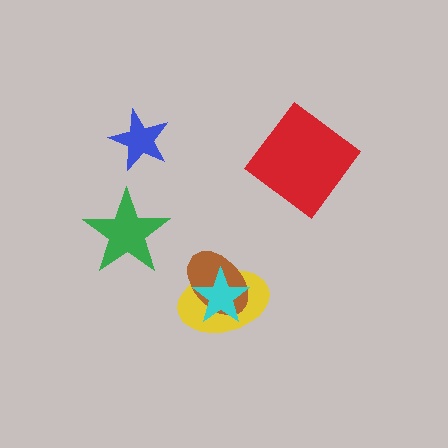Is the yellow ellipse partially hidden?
Yes, it is partially covered by another shape.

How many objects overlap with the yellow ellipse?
2 objects overlap with the yellow ellipse.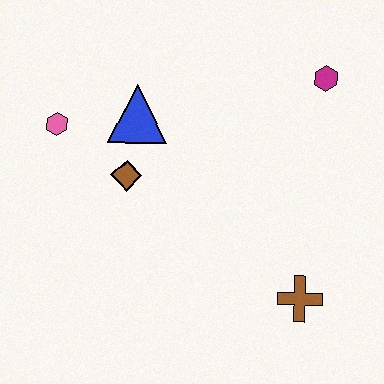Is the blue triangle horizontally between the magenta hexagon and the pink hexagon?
Yes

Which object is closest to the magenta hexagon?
The blue triangle is closest to the magenta hexagon.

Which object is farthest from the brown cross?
The pink hexagon is farthest from the brown cross.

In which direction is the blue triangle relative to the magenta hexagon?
The blue triangle is to the left of the magenta hexagon.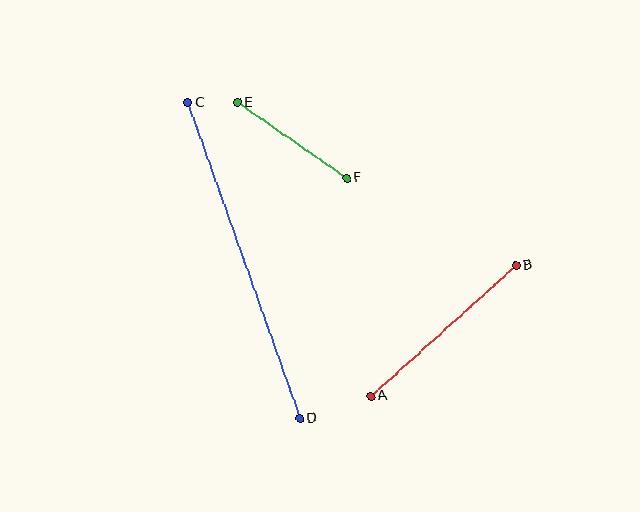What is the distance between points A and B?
The distance is approximately 196 pixels.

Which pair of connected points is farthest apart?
Points C and D are farthest apart.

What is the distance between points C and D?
The distance is approximately 335 pixels.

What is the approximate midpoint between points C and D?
The midpoint is at approximately (244, 260) pixels.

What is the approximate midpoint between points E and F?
The midpoint is at approximately (292, 140) pixels.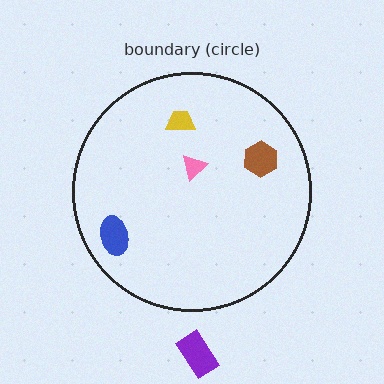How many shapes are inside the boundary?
4 inside, 1 outside.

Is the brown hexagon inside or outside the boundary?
Inside.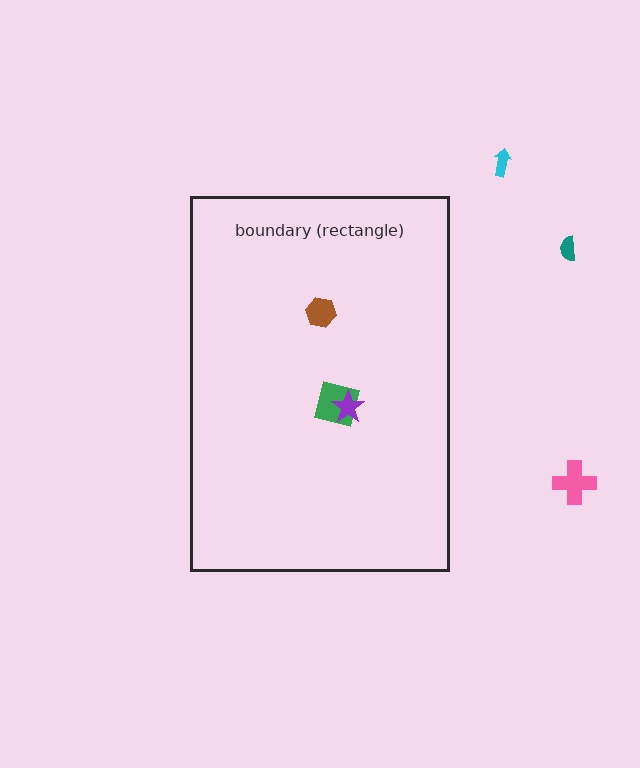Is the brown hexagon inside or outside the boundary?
Inside.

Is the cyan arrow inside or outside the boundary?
Outside.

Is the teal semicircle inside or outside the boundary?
Outside.